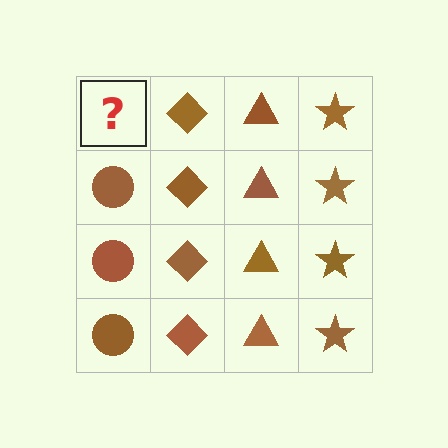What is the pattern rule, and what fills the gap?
The rule is that each column has a consistent shape. The gap should be filled with a brown circle.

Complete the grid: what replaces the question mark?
The question mark should be replaced with a brown circle.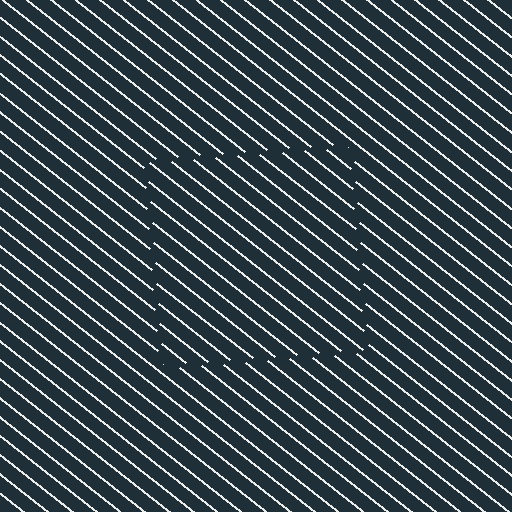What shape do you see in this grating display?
An illusory square. The interior of the shape contains the same grating, shifted by half a period — the contour is defined by the phase discontinuity where line-ends from the inner and outer gratings abut.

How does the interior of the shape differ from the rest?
The interior of the shape contains the same grating, shifted by half a period — the contour is defined by the phase discontinuity where line-ends from the inner and outer gratings abut.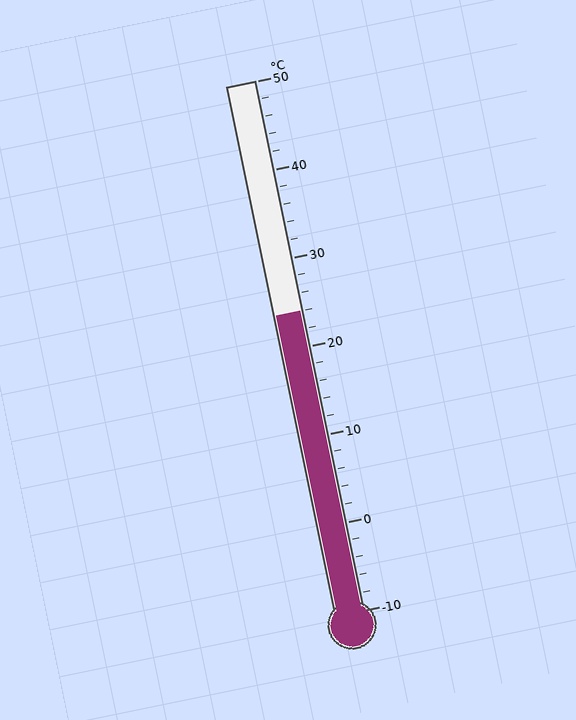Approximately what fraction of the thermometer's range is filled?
The thermometer is filled to approximately 55% of its range.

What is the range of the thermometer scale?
The thermometer scale ranges from -10°C to 50°C.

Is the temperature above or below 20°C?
The temperature is above 20°C.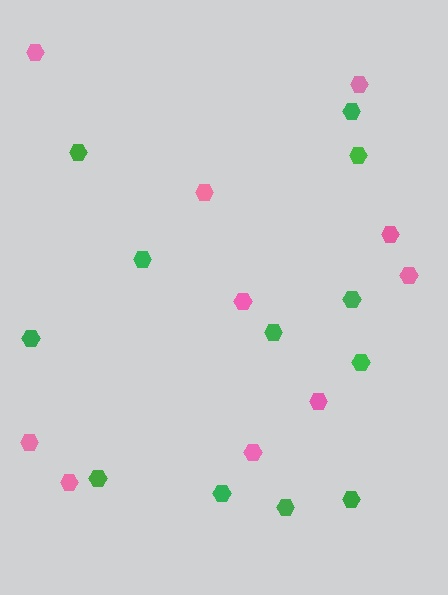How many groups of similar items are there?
There are 2 groups: one group of green hexagons (12) and one group of pink hexagons (10).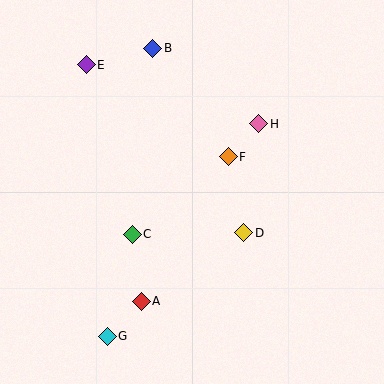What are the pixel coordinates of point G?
Point G is at (107, 336).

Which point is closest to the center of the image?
Point F at (228, 157) is closest to the center.